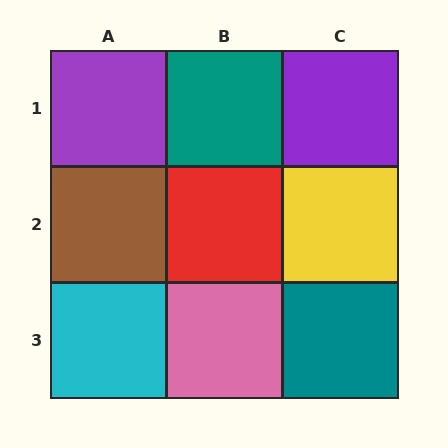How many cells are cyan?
1 cell is cyan.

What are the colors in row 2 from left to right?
Brown, red, yellow.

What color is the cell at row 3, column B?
Pink.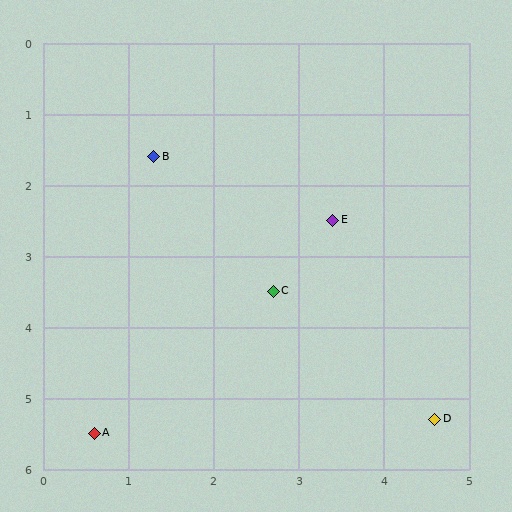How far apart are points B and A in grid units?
Points B and A are about 4.0 grid units apart.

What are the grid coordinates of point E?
Point E is at approximately (3.4, 2.5).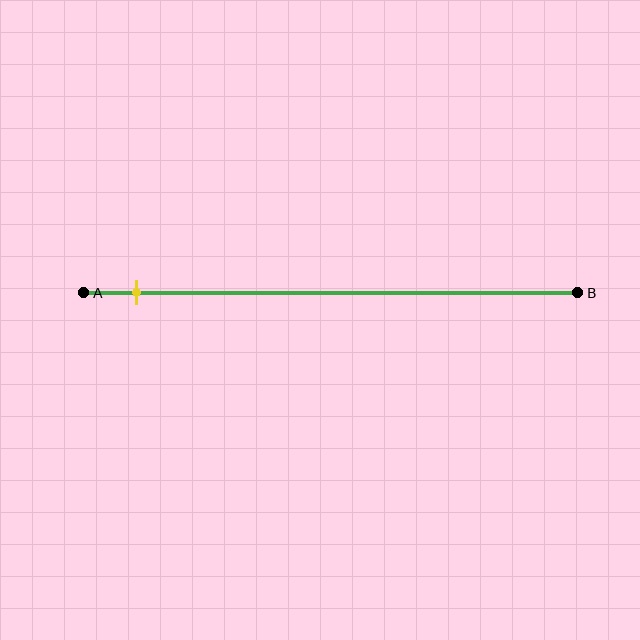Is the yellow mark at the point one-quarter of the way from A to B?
No, the mark is at about 10% from A, not at the 25% one-quarter point.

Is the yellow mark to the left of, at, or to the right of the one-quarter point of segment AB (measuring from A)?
The yellow mark is to the left of the one-quarter point of segment AB.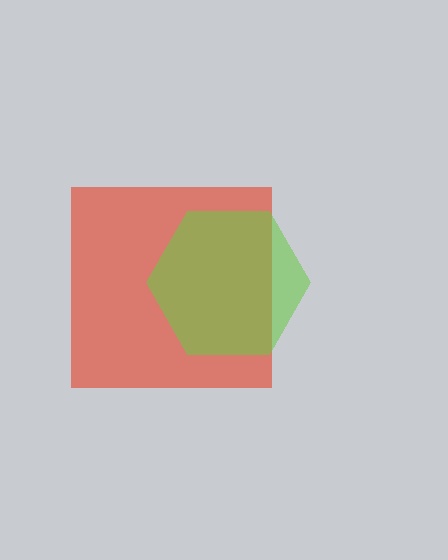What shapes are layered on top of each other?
The layered shapes are: a red square, a lime hexagon.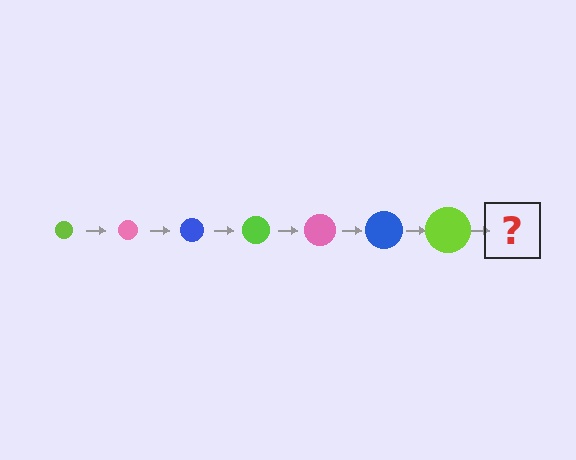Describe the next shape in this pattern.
It should be a pink circle, larger than the previous one.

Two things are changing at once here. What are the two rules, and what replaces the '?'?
The two rules are that the circle grows larger each step and the color cycles through lime, pink, and blue. The '?' should be a pink circle, larger than the previous one.